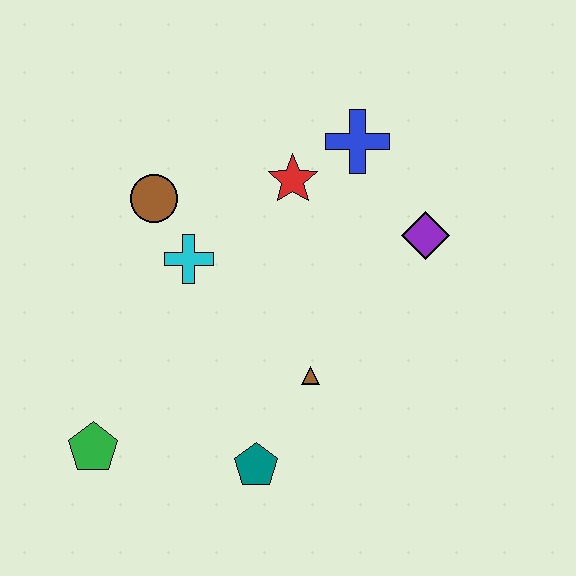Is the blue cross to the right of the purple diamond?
No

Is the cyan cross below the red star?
Yes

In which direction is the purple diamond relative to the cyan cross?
The purple diamond is to the right of the cyan cross.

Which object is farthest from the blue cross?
The green pentagon is farthest from the blue cross.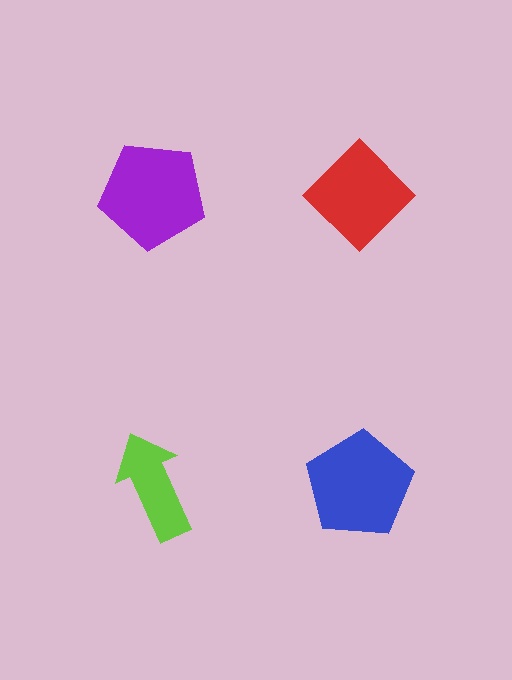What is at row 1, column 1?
A purple pentagon.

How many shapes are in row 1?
2 shapes.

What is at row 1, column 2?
A red diamond.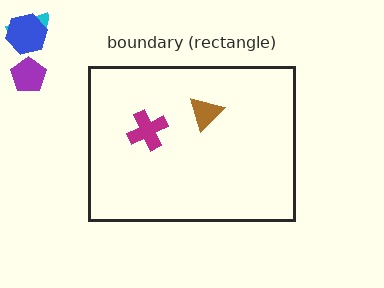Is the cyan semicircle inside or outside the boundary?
Outside.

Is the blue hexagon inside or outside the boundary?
Outside.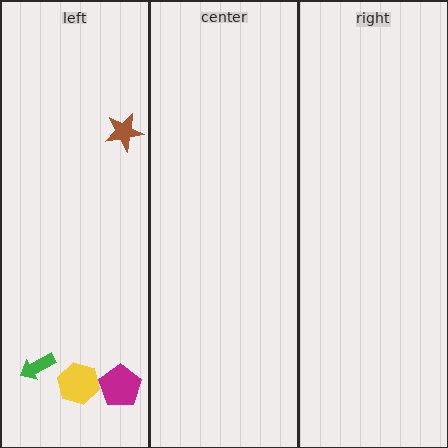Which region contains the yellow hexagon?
The left region.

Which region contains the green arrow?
The left region.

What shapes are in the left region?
The brown star, the green arrow, the magenta pentagon, the yellow hexagon.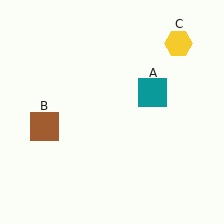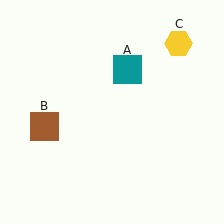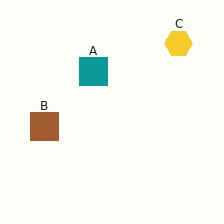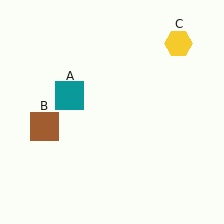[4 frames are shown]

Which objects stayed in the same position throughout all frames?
Brown square (object B) and yellow hexagon (object C) remained stationary.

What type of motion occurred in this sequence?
The teal square (object A) rotated counterclockwise around the center of the scene.